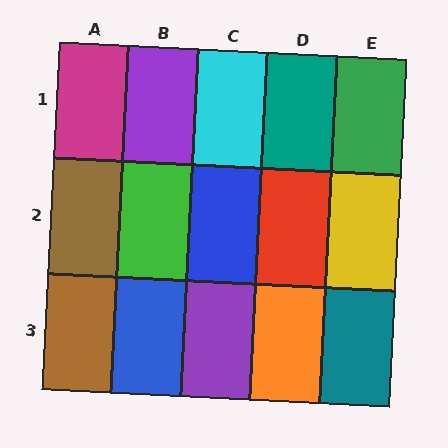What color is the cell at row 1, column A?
Magenta.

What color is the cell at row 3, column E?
Teal.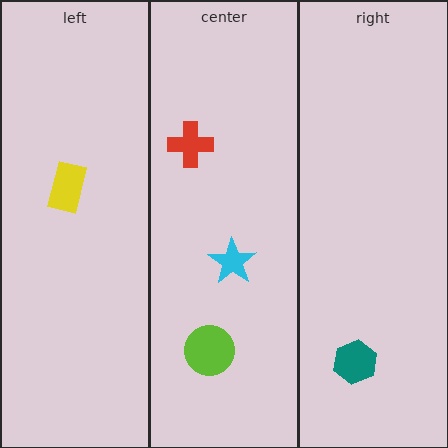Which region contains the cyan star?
The center region.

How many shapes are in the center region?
3.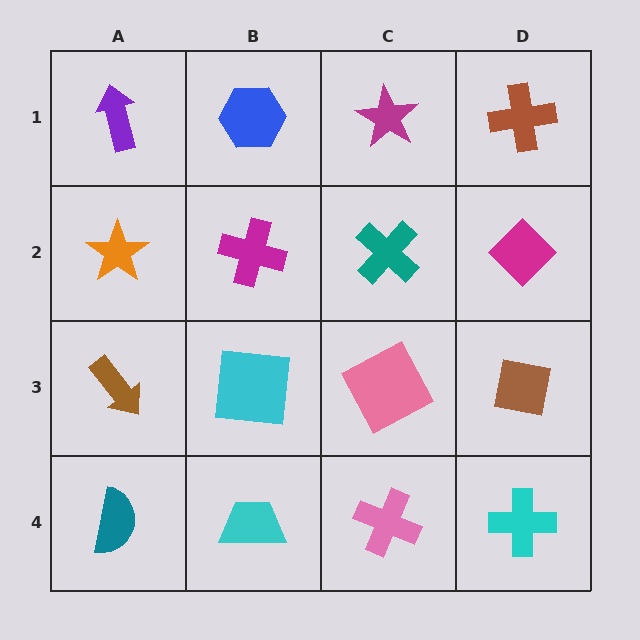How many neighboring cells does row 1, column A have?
2.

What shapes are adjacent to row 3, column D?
A magenta diamond (row 2, column D), a cyan cross (row 4, column D), a pink square (row 3, column C).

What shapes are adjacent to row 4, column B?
A cyan square (row 3, column B), a teal semicircle (row 4, column A), a pink cross (row 4, column C).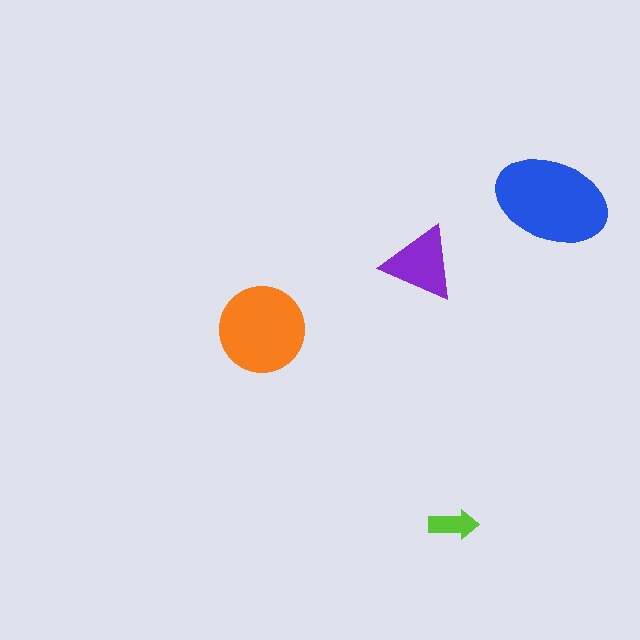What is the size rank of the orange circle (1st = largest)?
2nd.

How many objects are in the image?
There are 4 objects in the image.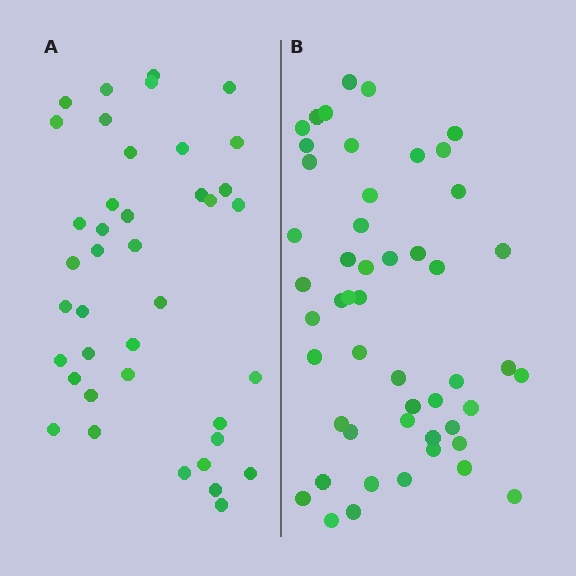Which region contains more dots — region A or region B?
Region B (the right region) has more dots.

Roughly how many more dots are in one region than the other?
Region B has roughly 10 or so more dots than region A.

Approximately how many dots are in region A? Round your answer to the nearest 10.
About 40 dots.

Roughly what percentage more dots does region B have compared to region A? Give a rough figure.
About 25% more.